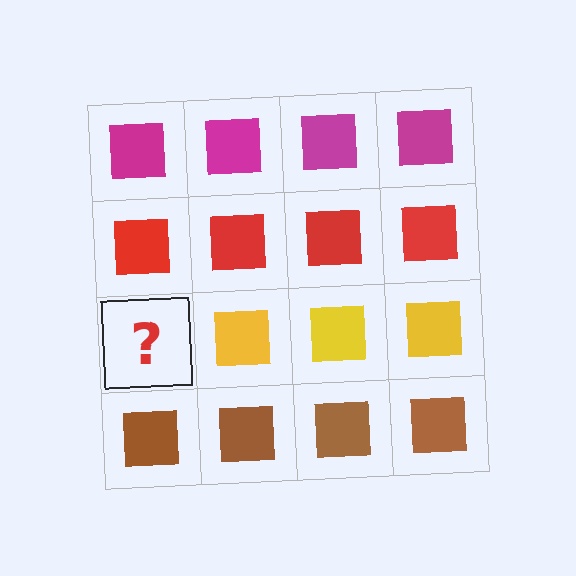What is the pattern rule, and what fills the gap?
The rule is that each row has a consistent color. The gap should be filled with a yellow square.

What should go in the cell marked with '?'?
The missing cell should contain a yellow square.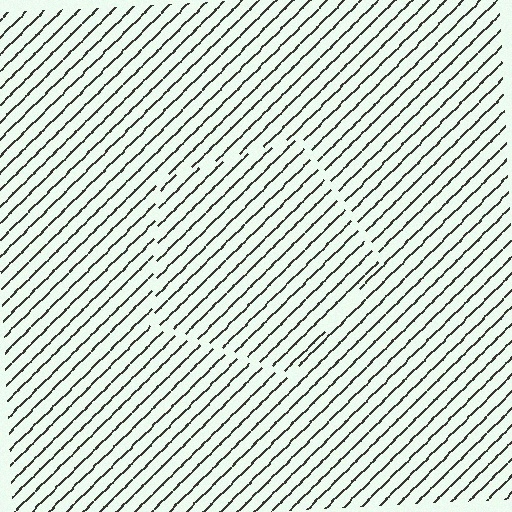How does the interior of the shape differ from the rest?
The interior of the shape contains the same grating, shifted by half a period — the contour is defined by the phase discontinuity where line-ends from the inner and outer gratings abut.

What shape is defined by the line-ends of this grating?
An illusory pentagon. The interior of the shape contains the same grating, shifted by half a period — the contour is defined by the phase discontinuity where line-ends from the inner and outer gratings abut.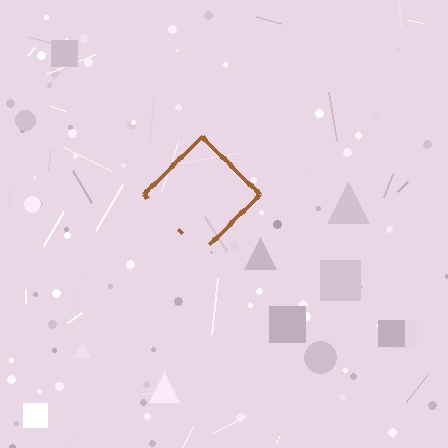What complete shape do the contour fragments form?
The contour fragments form a diamond.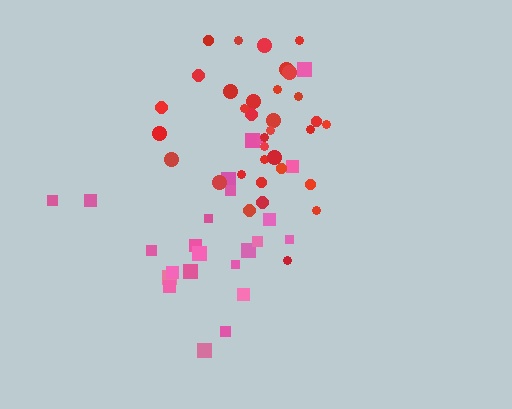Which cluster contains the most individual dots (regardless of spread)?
Red (34).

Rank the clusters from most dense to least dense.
pink, red.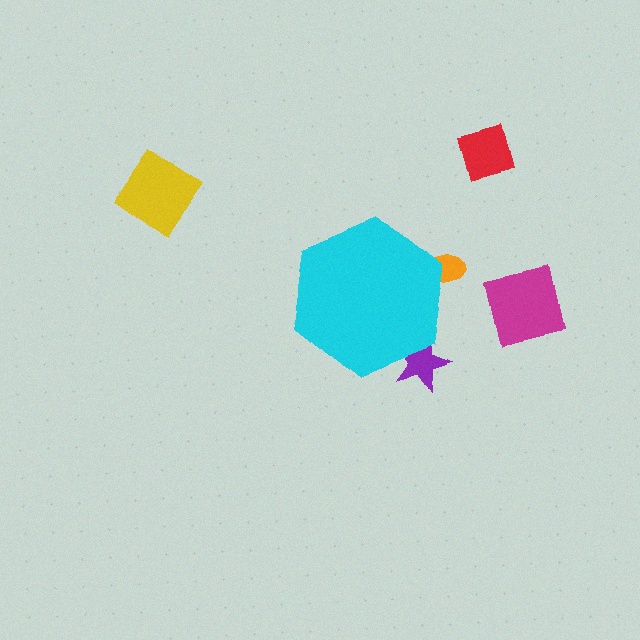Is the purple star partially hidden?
Yes, the purple star is partially hidden behind the cyan hexagon.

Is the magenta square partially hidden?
No, the magenta square is fully visible.